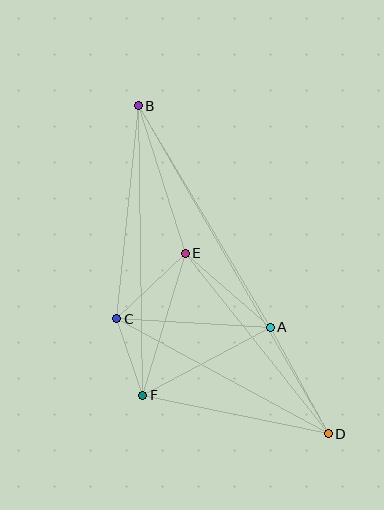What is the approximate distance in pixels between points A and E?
The distance between A and E is approximately 112 pixels.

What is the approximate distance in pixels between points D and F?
The distance between D and F is approximately 189 pixels.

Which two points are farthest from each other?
Points B and D are farthest from each other.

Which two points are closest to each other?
Points C and F are closest to each other.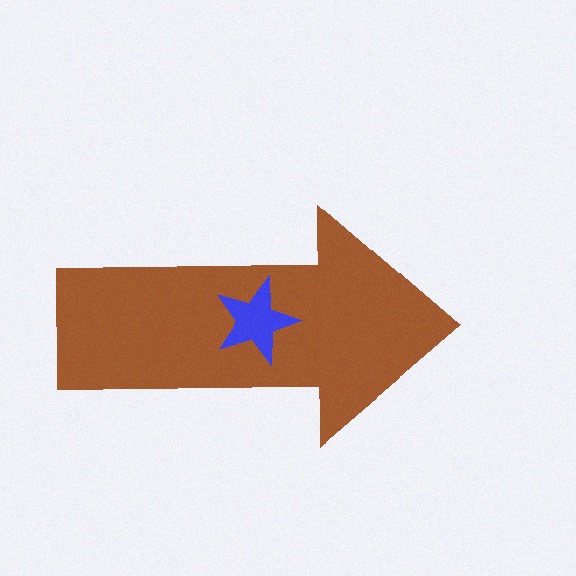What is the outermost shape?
The brown arrow.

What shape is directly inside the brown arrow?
The blue star.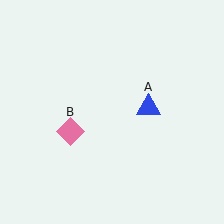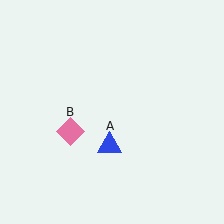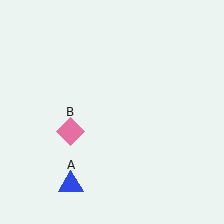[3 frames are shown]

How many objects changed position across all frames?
1 object changed position: blue triangle (object A).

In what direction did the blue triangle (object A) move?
The blue triangle (object A) moved down and to the left.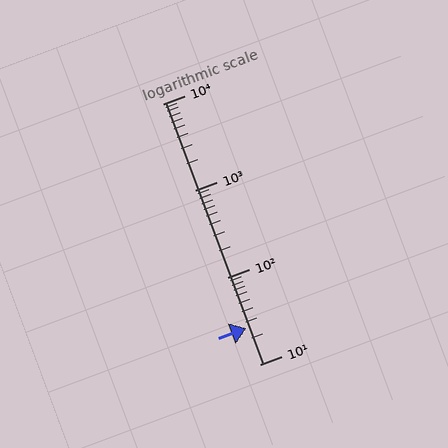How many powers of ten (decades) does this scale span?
The scale spans 3 decades, from 10 to 10000.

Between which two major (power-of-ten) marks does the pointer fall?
The pointer is between 10 and 100.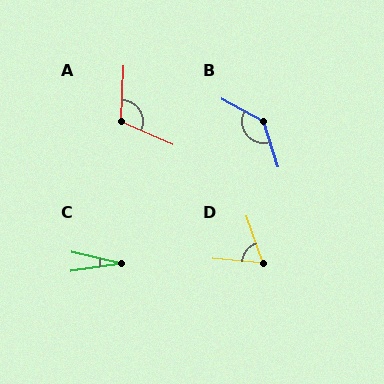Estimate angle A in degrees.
Approximately 111 degrees.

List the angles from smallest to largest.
C (22°), D (66°), A (111°), B (136°).